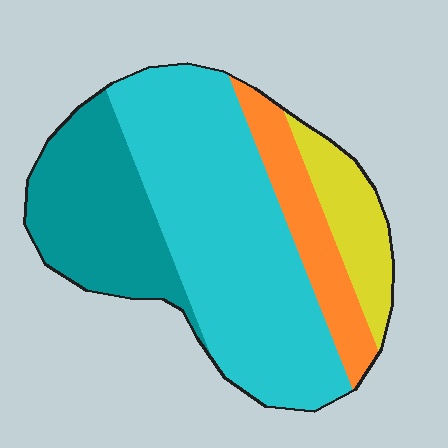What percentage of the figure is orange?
Orange takes up about one eighth (1/8) of the figure.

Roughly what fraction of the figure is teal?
Teal covers 25% of the figure.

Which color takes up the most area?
Cyan, at roughly 50%.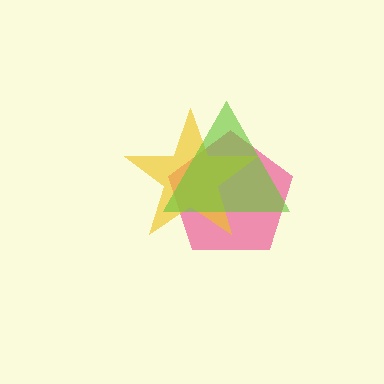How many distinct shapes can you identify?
There are 3 distinct shapes: a pink pentagon, a yellow star, a lime triangle.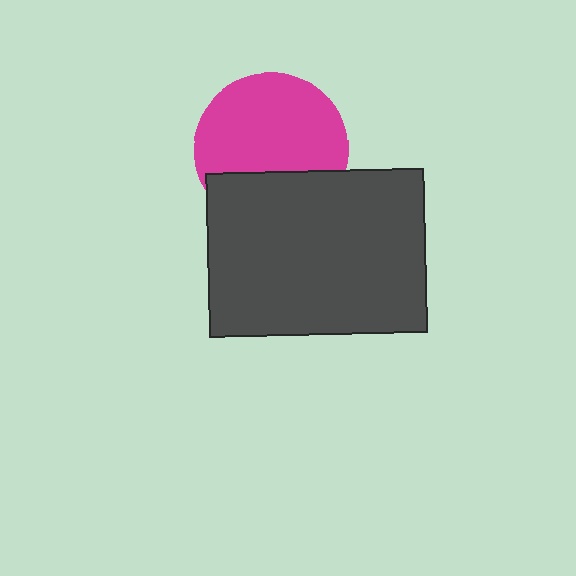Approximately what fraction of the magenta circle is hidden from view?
Roughly 32% of the magenta circle is hidden behind the dark gray rectangle.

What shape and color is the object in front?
The object in front is a dark gray rectangle.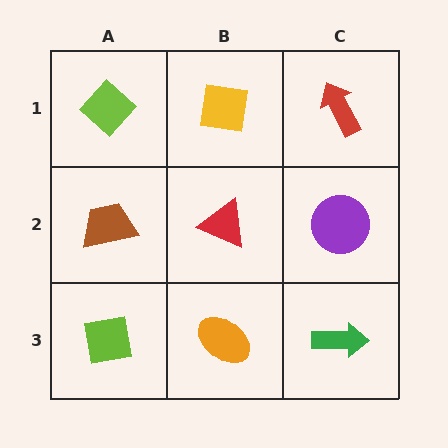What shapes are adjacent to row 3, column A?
A brown trapezoid (row 2, column A), an orange ellipse (row 3, column B).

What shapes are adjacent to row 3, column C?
A purple circle (row 2, column C), an orange ellipse (row 3, column B).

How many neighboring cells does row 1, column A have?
2.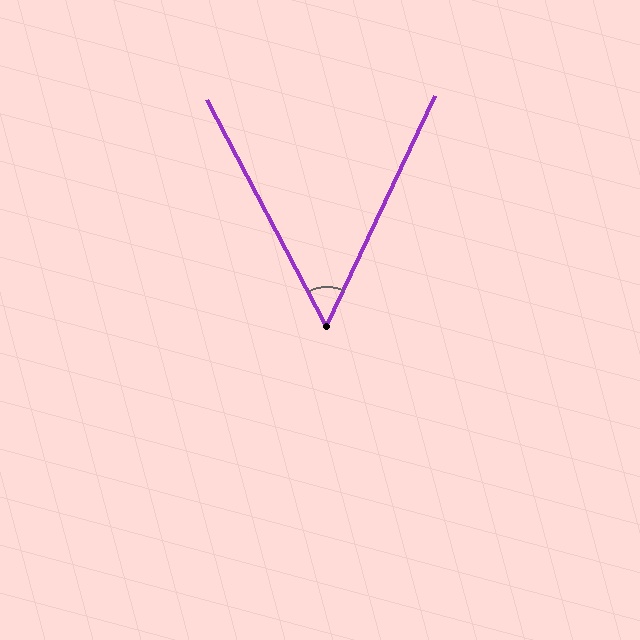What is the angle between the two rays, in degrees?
Approximately 53 degrees.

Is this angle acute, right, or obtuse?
It is acute.